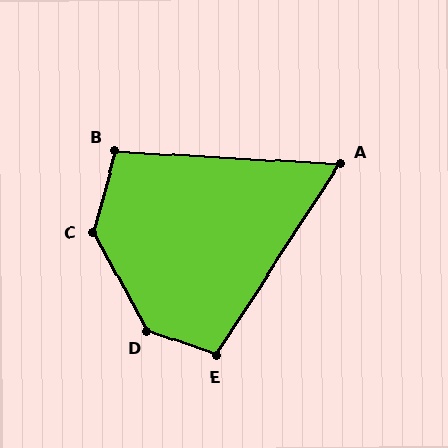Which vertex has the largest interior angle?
D, at approximately 138 degrees.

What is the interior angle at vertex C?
Approximately 136 degrees (obtuse).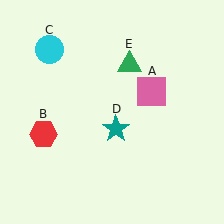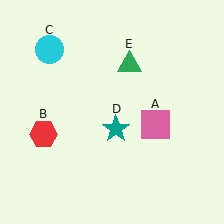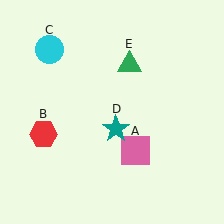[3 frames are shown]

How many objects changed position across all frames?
1 object changed position: pink square (object A).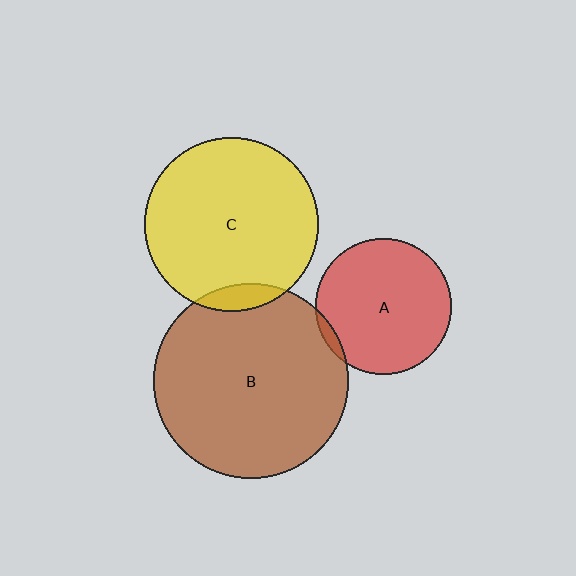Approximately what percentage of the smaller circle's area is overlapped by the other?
Approximately 5%.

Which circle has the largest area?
Circle B (brown).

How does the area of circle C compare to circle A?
Approximately 1.6 times.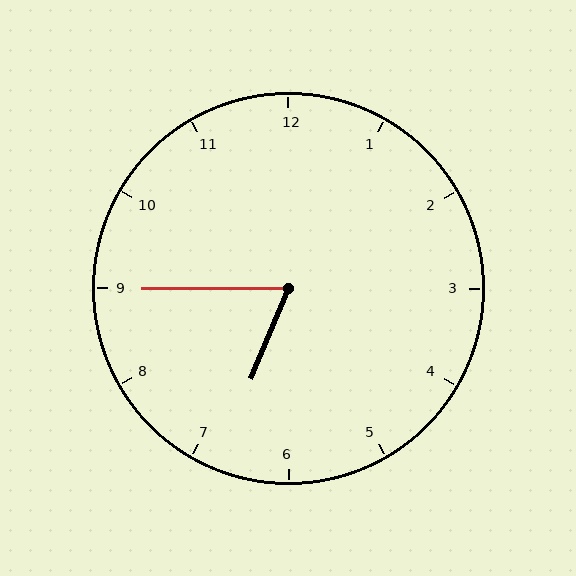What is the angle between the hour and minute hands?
Approximately 68 degrees.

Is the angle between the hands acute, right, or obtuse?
It is acute.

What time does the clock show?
6:45.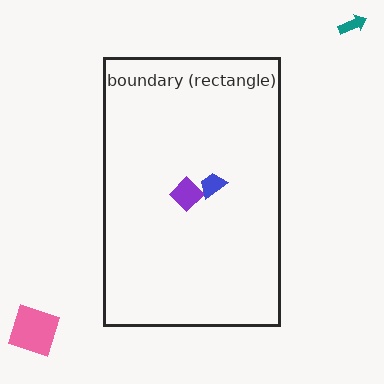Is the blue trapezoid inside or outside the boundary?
Inside.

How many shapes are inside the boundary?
2 inside, 2 outside.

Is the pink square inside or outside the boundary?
Outside.